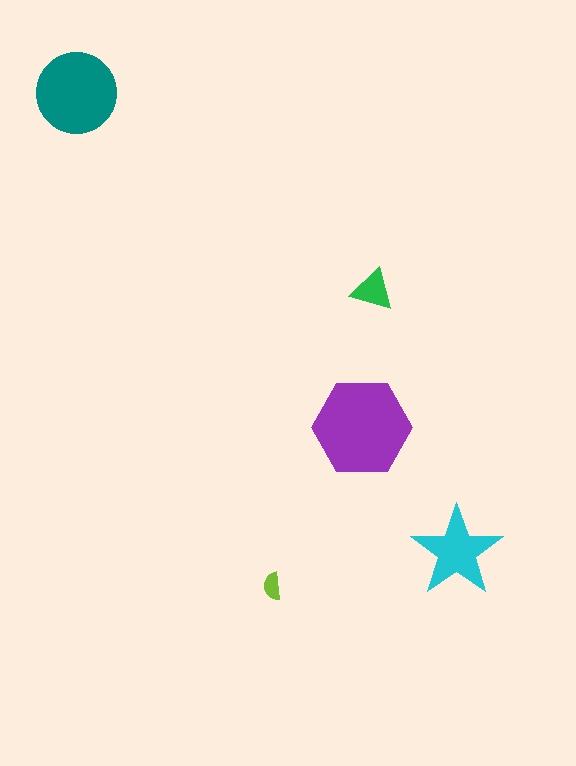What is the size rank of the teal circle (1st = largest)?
2nd.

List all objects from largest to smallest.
The purple hexagon, the teal circle, the cyan star, the green triangle, the lime semicircle.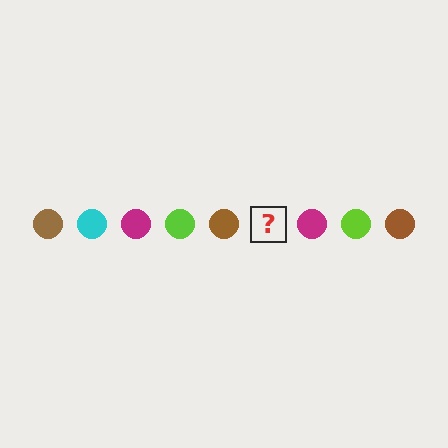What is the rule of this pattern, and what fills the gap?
The rule is that the pattern cycles through brown, cyan, magenta, lime circles. The gap should be filled with a cyan circle.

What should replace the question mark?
The question mark should be replaced with a cyan circle.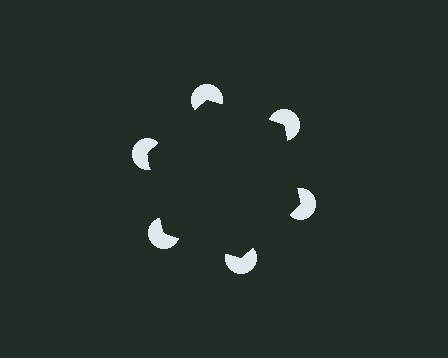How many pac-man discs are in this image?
There are 6 — one at each vertex of the illusory hexagon.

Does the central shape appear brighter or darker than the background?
It typically appears slightly darker than the background, even though no actual brightness change is drawn.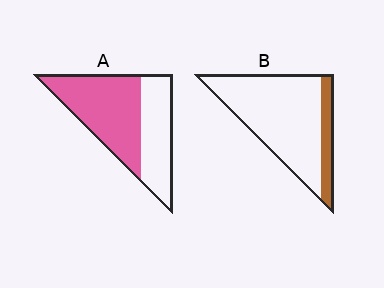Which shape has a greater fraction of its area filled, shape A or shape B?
Shape A.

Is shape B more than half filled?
No.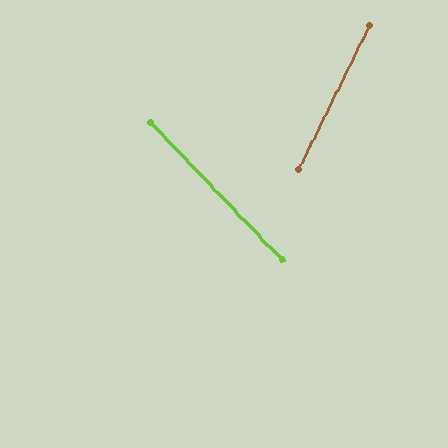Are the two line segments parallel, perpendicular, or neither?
Neither parallel nor perpendicular — they differ by about 70°.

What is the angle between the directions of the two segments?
Approximately 70 degrees.